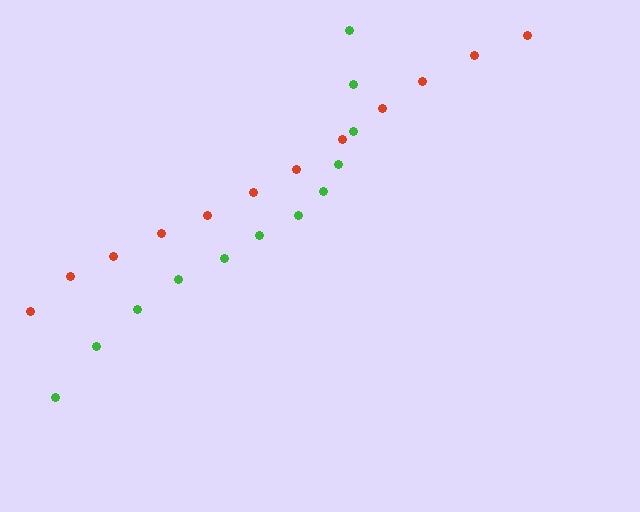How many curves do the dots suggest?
There are 2 distinct paths.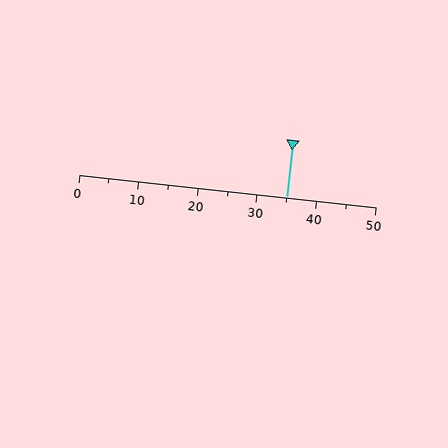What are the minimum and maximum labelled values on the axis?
The axis runs from 0 to 50.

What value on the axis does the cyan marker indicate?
The marker indicates approximately 35.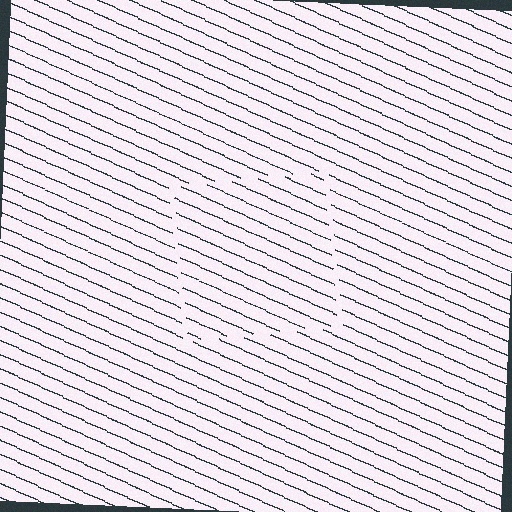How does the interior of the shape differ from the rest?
The interior of the shape contains the same grating, shifted by half a period — the contour is defined by the phase discontinuity where line-ends from the inner and outer gratings abut.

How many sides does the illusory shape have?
4 sides — the line-ends trace a square.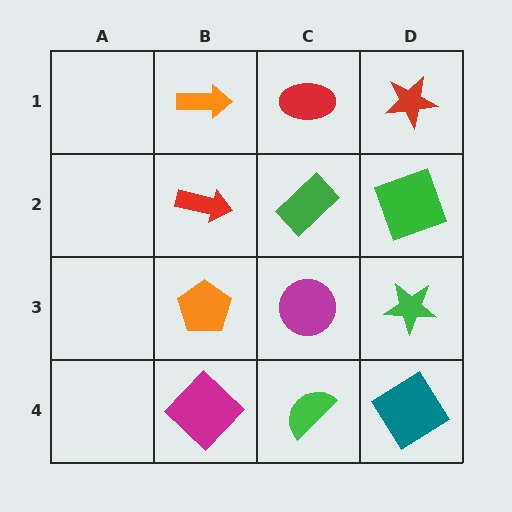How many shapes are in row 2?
3 shapes.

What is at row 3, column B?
An orange pentagon.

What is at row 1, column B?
An orange arrow.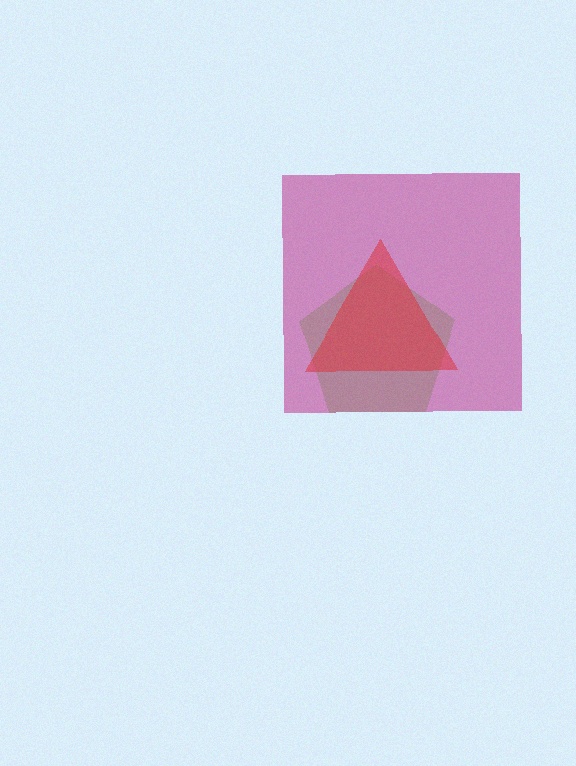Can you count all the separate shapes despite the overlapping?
Yes, there are 3 separate shapes.